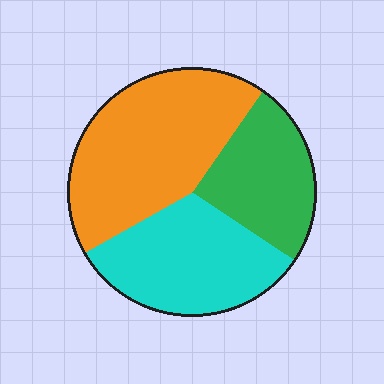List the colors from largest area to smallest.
From largest to smallest: orange, cyan, green.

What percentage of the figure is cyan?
Cyan covers 32% of the figure.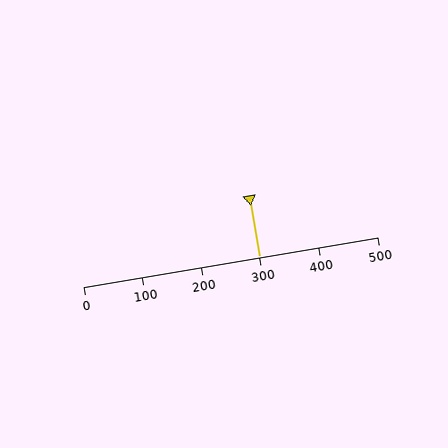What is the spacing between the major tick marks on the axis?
The major ticks are spaced 100 apart.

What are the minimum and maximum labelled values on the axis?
The axis runs from 0 to 500.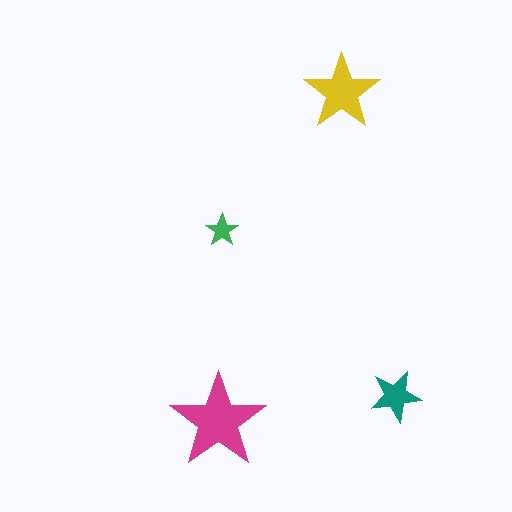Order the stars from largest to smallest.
the magenta one, the yellow one, the teal one, the green one.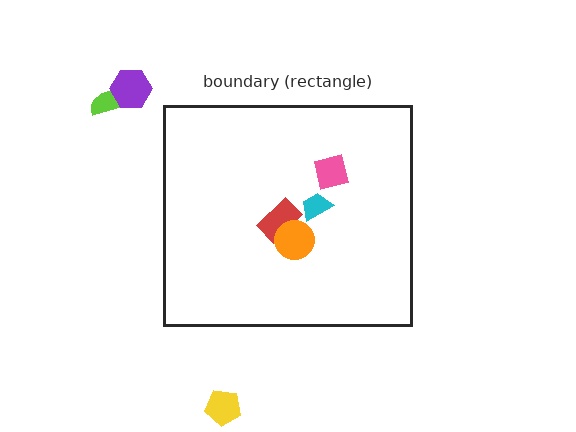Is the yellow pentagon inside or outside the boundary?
Outside.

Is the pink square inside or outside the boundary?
Inside.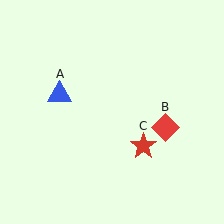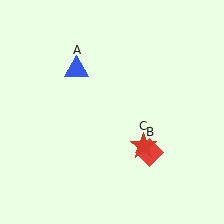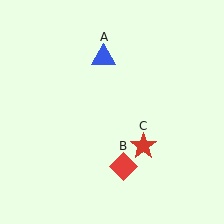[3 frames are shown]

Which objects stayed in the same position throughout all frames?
Red star (object C) remained stationary.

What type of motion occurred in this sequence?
The blue triangle (object A), red diamond (object B) rotated clockwise around the center of the scene.